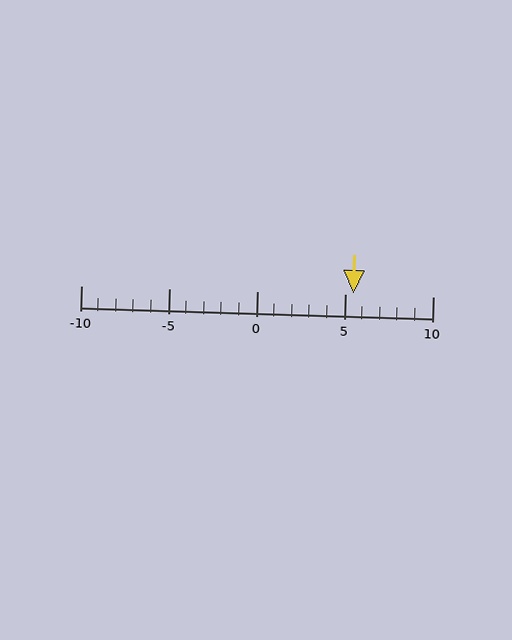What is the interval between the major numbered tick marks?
The major tick marks are spaced 5 units apart.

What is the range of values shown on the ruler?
The ruler shows values from -10 to 10.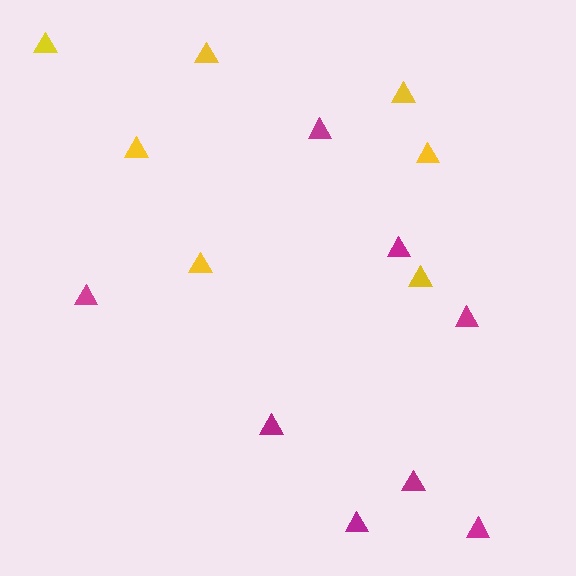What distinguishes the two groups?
There are 2 groups: one group of magenta triangles (8) and one group of yellow triangles (7).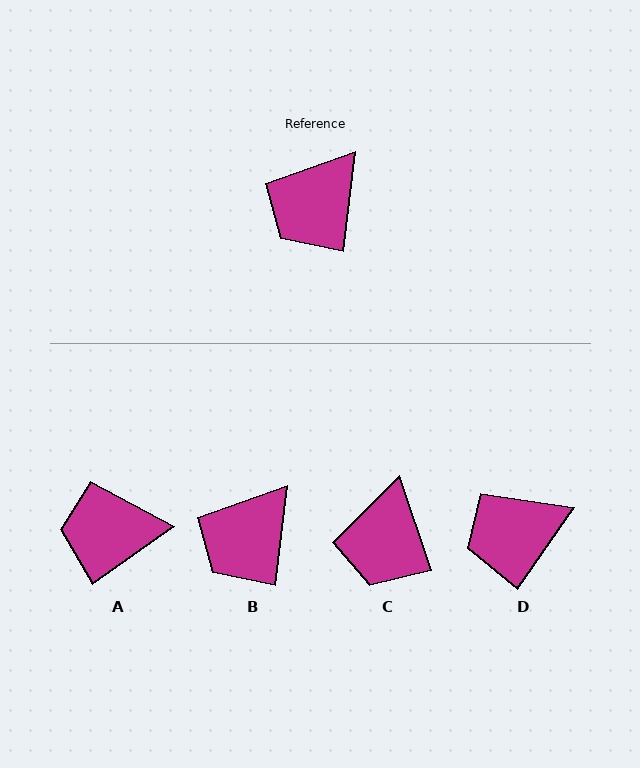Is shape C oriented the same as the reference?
No, it is off by about 25 degrees.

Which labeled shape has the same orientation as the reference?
B.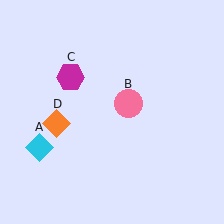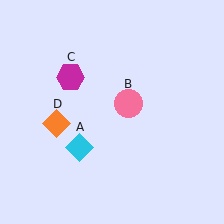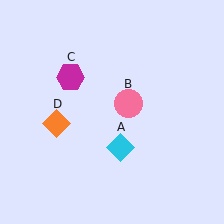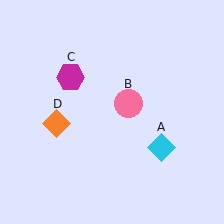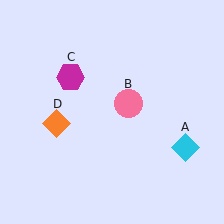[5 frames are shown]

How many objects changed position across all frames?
1 object changed position: cyan diamond (object A).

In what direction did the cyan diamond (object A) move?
The cyan diamond (object A) moved right.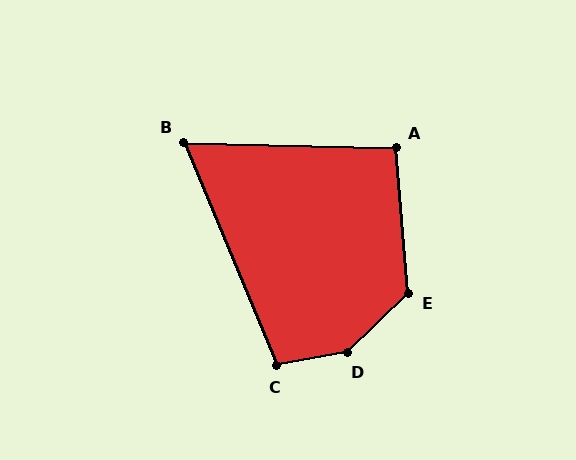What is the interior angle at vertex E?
Approximately 129 degrees (obtuse).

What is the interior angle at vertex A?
Approximately 96 degrees (obtuse).